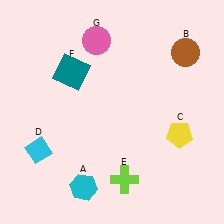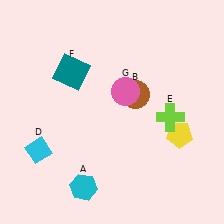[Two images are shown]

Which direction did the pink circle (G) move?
The pink circle (G) moved down.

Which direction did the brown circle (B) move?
The brown circle (B) moved left.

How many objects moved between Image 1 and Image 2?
3 objects moved between the two images.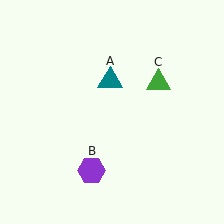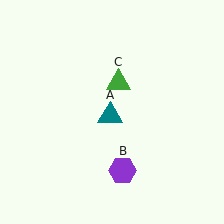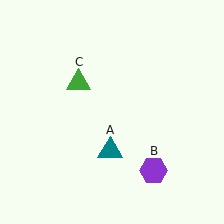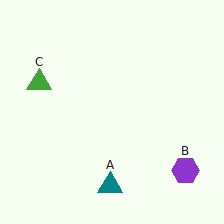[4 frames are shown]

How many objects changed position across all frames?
3 objects changed position: teal triangle (object A), purple hexagon (object B), green triangle (object C).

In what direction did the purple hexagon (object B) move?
The purple hexagon (object B) moved right.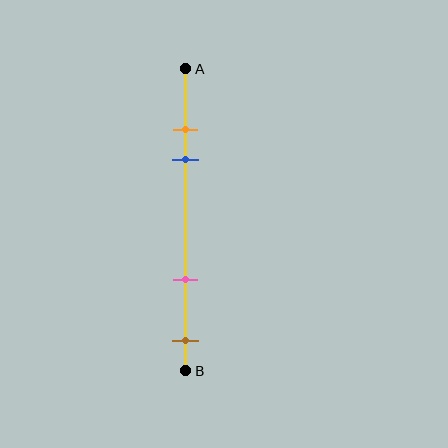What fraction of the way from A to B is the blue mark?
The blue mark is approximately 30% (0.3) of the way from A to B.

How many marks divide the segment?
There are 4 marks dividing the segment.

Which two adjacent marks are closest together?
The orange and blue marks are the closest adjacent pair.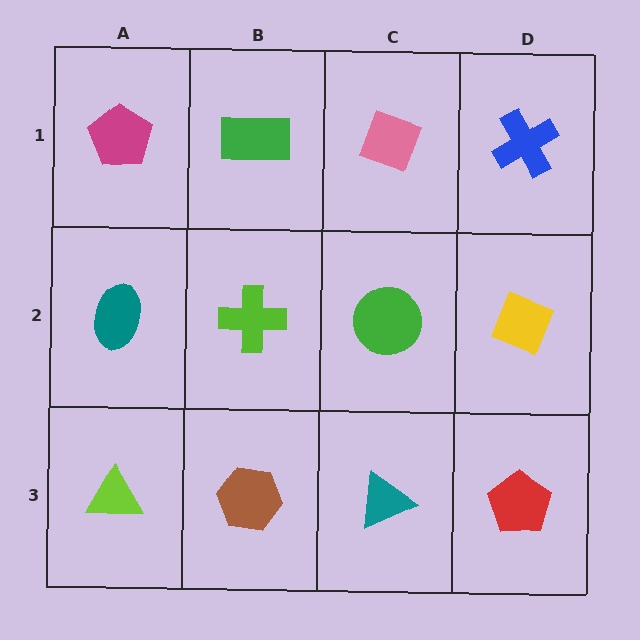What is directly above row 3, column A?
A teal ellipse.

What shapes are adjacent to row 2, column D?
A blue cross (row 1, column D), a red pentagon (row 3, column D), a green circle (row 2, column C).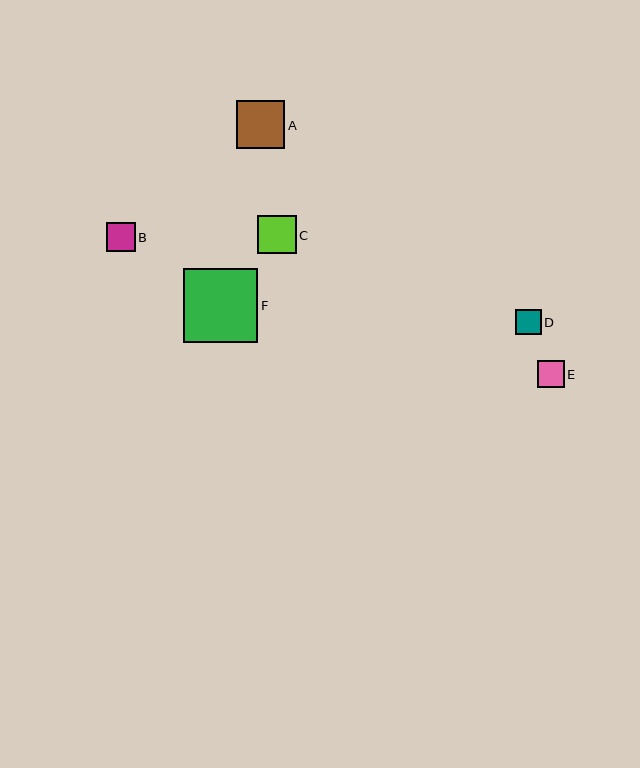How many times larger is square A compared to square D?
Square A is approximately 1.9 times the size of square D.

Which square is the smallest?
Square D is the smallest with a size of approximately 26 pixels.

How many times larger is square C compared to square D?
Square C is approximately 1.5 times the size of square D.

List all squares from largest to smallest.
From largest to smallest: F, A, C, B, E, D.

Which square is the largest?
Square F is the largest with a size of approximately 74 pixels.